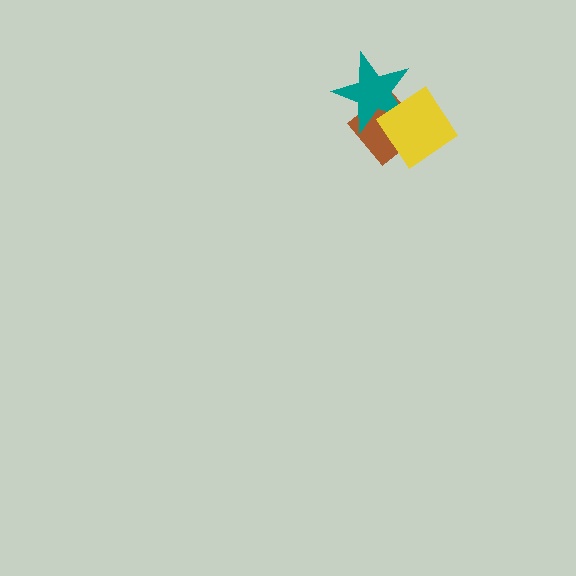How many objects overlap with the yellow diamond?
2 objects overlap with the yellow diamond.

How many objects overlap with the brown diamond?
2 objects overlap with the brown diamond.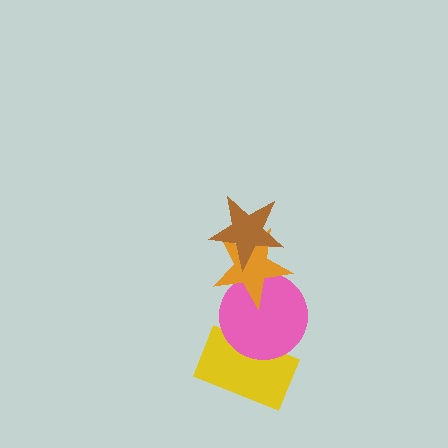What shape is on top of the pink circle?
The orange star is on top of the pink circle.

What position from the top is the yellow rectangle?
The yellow rectangle is 4th from the top.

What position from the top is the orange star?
The orange star is 2nd from the top.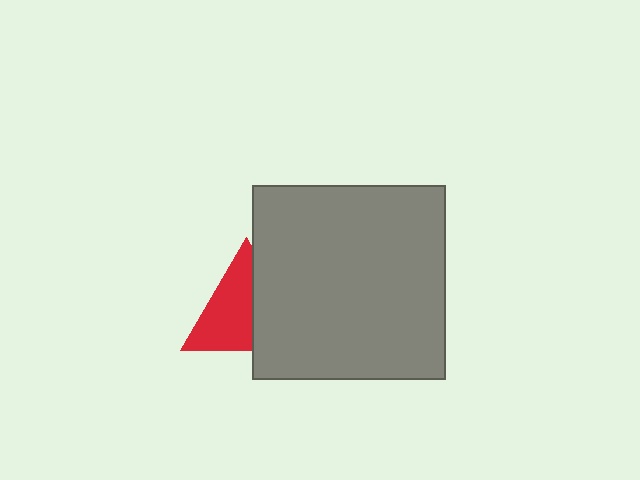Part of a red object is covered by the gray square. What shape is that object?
It is a triangle.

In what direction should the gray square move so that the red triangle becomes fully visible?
The gray square should move right. That is the shortest direction to clear the overlap and leave the red triangle fully visible.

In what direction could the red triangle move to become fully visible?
The red triangle could move left. That would shift it out from behind the gray square entirely.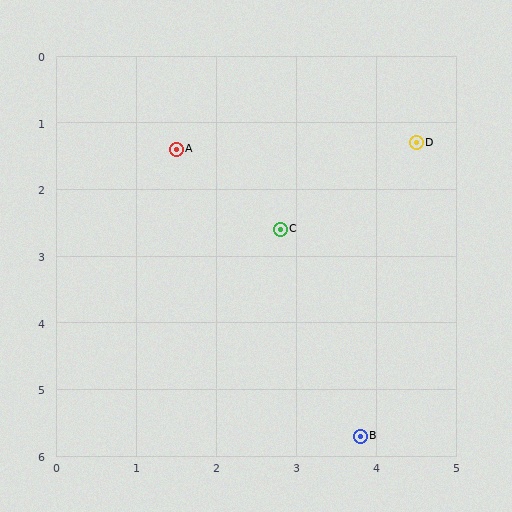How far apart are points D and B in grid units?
Points D and B are about 4.5 grid units apart.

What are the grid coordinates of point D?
Point D is at approximately (4.5, 1.3).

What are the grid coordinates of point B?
Point B is at approximately (3.8, 5.7).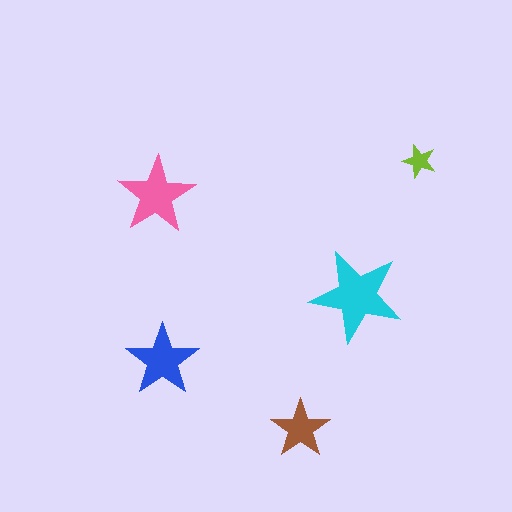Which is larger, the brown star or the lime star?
The brown one.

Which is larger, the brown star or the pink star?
The pink one.